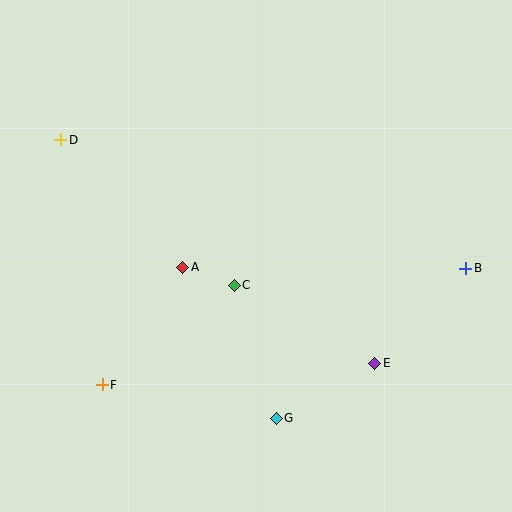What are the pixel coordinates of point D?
Point D is at (61, 140).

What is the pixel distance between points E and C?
The distance between E and C is 161 pixels.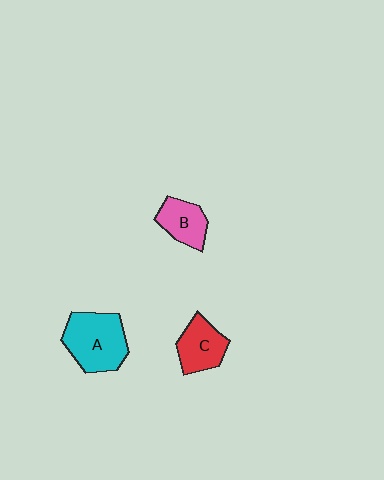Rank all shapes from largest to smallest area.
From largest to smallest: A (cyan), C (red), B (pink).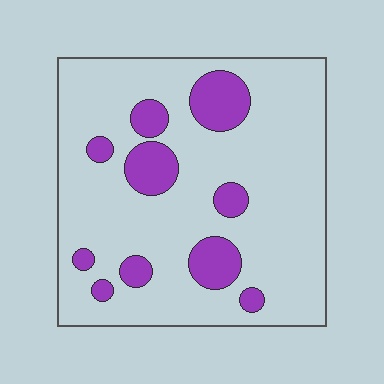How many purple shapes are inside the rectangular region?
10.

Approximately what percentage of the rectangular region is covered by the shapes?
Approximately 15%.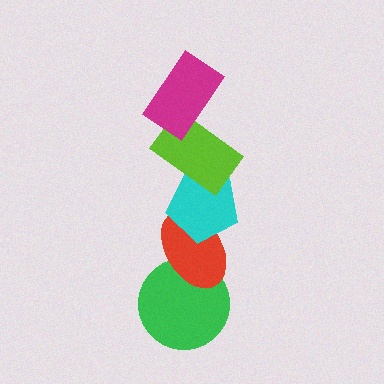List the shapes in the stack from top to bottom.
From top to bottom: the magenta rectangle, the lime rectangle, the cyan pentagon, the red ellipse, the green circle.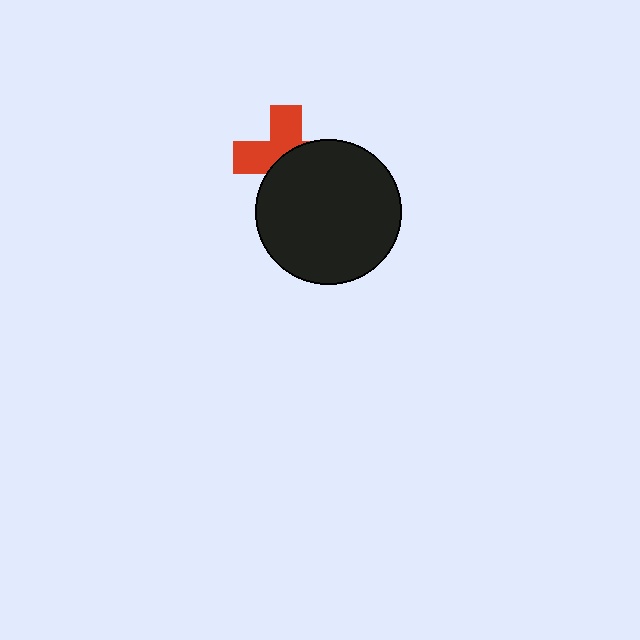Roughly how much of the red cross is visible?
About half of it is visible (roughly 48%).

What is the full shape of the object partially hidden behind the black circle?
The partially hidden object is a red cross.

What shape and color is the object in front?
The object in front is a black circle.